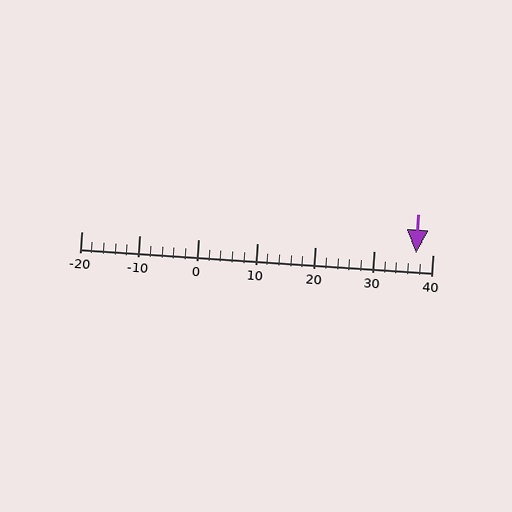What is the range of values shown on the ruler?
The ruler shows values from -20 to 40.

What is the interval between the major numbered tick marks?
The major tick marks are spaced 10 units apart.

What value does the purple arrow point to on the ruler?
The purple arrow points to approximately 37.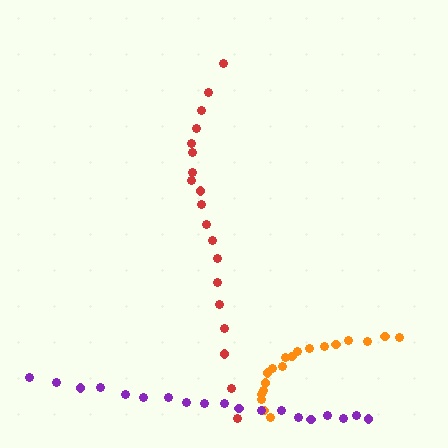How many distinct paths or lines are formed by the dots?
There are 3 distinct paths.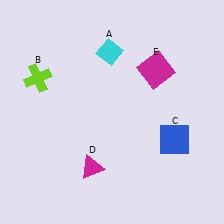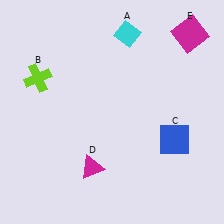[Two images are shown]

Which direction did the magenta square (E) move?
The magenta square (E) moved up.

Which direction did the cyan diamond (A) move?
The cyan diamond (A) moved up.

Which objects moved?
The objects that moved are: the cyan diamond (A), the magenta square (E).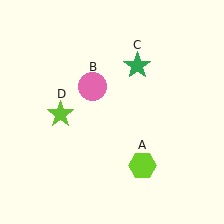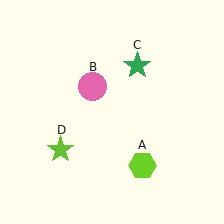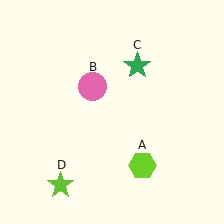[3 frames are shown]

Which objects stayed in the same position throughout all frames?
Lime hexagon (object A) and pink circle (object B) and green star (object C) remained stationary.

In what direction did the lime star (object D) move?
The lime star (object D) moved down.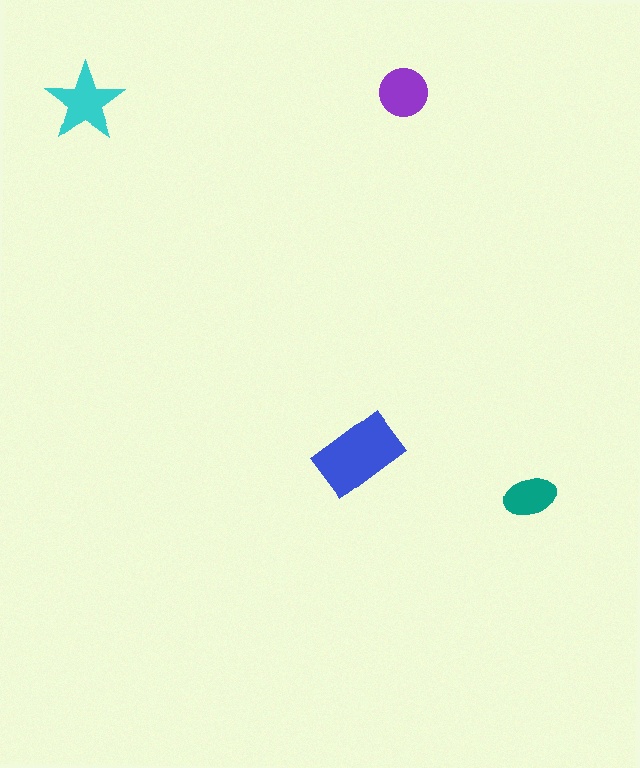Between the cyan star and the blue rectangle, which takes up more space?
The blue rectangle.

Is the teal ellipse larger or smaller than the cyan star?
Smaller.